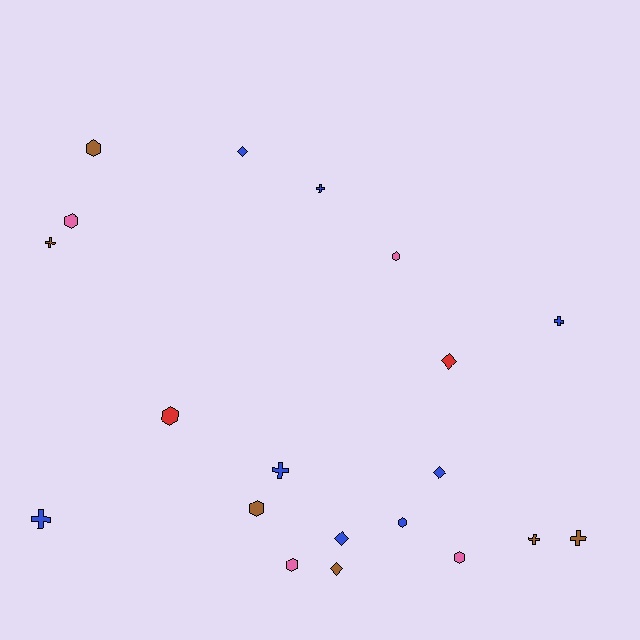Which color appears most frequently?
Blue, with 8 objects.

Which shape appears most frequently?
Hexagon, with 8 objects.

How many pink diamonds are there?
There are no pink diamonds.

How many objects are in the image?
There are 20 objects.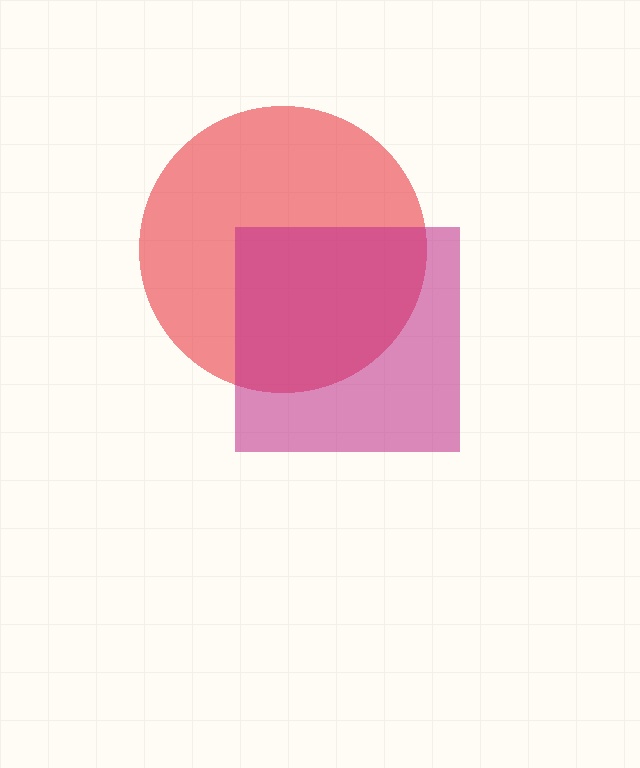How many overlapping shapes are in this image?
There are 2 overlapping shapes in the image.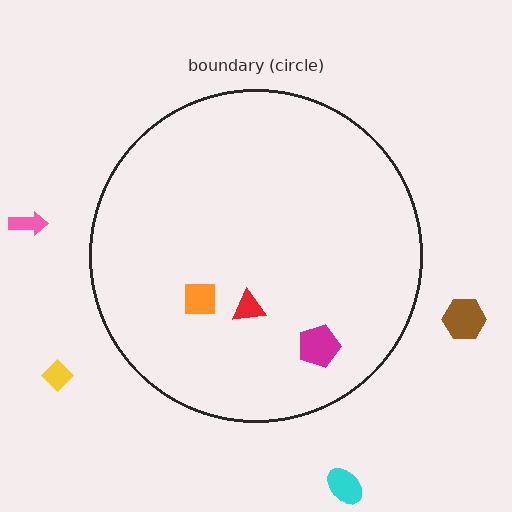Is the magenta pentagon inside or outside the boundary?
Inside.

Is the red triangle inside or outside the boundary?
Inside.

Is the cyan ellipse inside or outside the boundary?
Outside.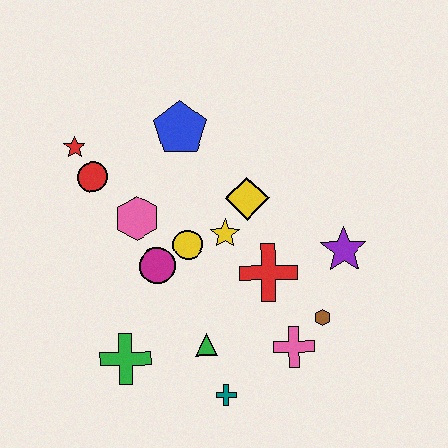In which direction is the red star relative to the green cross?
The red star is above the green cross.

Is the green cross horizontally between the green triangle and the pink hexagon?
No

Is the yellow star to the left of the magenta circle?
No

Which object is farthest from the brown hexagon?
The red star is farthest from the brown hexagon.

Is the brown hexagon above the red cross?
No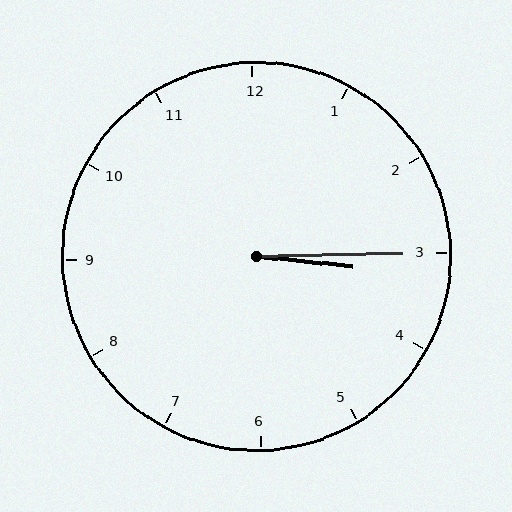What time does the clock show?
3:15.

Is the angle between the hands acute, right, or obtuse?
It is acute.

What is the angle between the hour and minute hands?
Approximately 8 degrees.